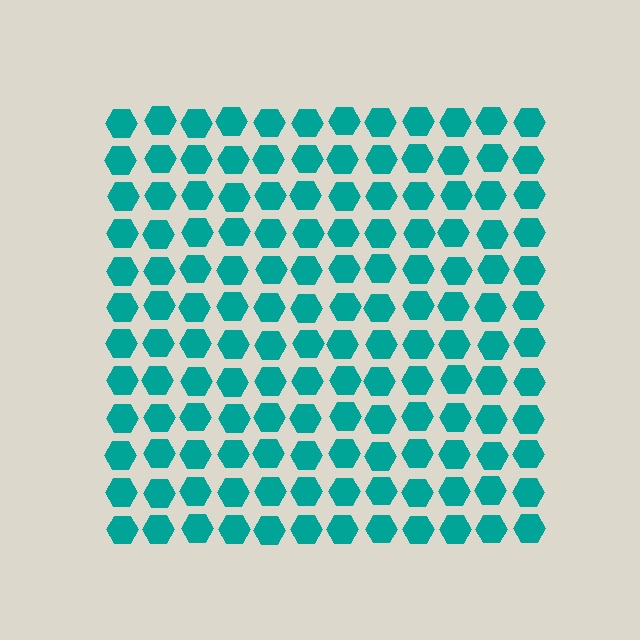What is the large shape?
The large shape is a square.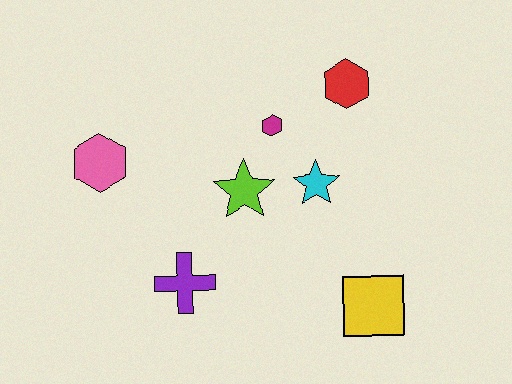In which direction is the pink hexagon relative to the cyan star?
The pink hexagon is to the left of the cyan star.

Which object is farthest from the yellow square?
The pink hexagon is farthest from the yellow square.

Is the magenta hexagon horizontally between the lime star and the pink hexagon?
No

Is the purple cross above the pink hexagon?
No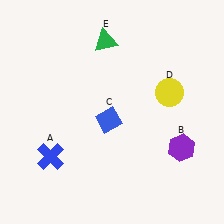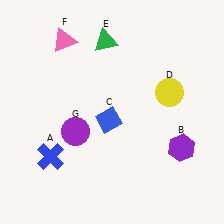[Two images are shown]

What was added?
A pink triangle (F), a purple circle (G) were added in Image 2.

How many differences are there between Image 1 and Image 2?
There are 2 differences between the two images.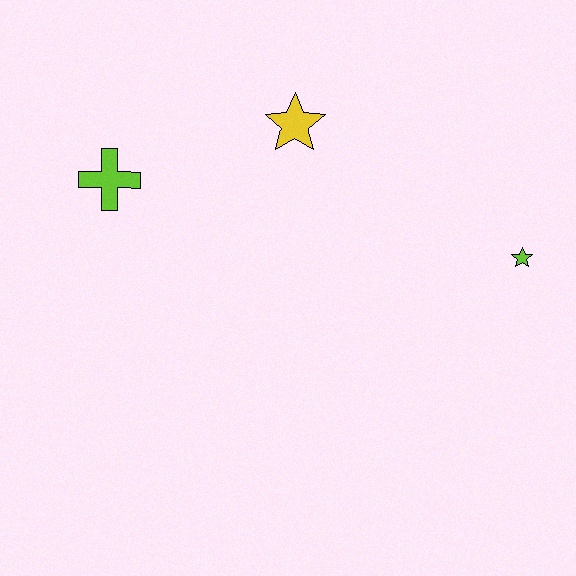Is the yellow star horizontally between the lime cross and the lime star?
Yes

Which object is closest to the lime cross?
The yellow star is closest to the lime cross.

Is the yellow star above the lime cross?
Yes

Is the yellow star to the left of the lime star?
Yes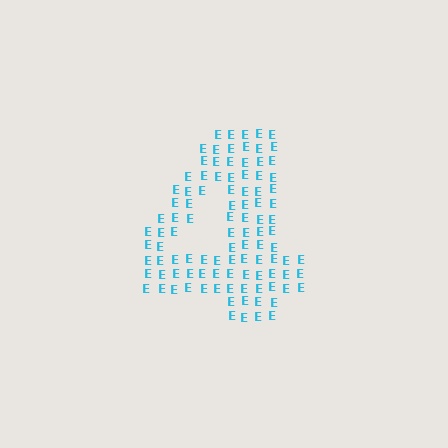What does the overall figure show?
The overall figure shows the digit 4.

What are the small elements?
The small elements are letter E's.